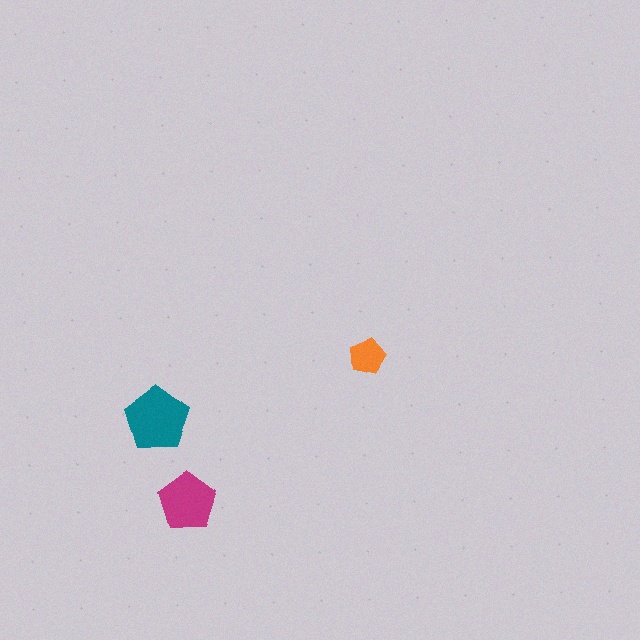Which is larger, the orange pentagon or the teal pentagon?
The teal one.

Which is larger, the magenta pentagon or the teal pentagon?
The teal one.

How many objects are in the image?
There are 3 objects in the image.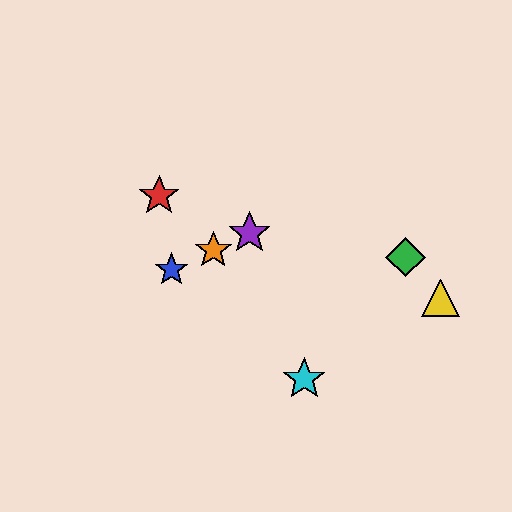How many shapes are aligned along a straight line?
3 shapes (the blue star, the purple star, the orange star) are aligned along a straight line.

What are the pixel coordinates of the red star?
The red star is at (159, 196).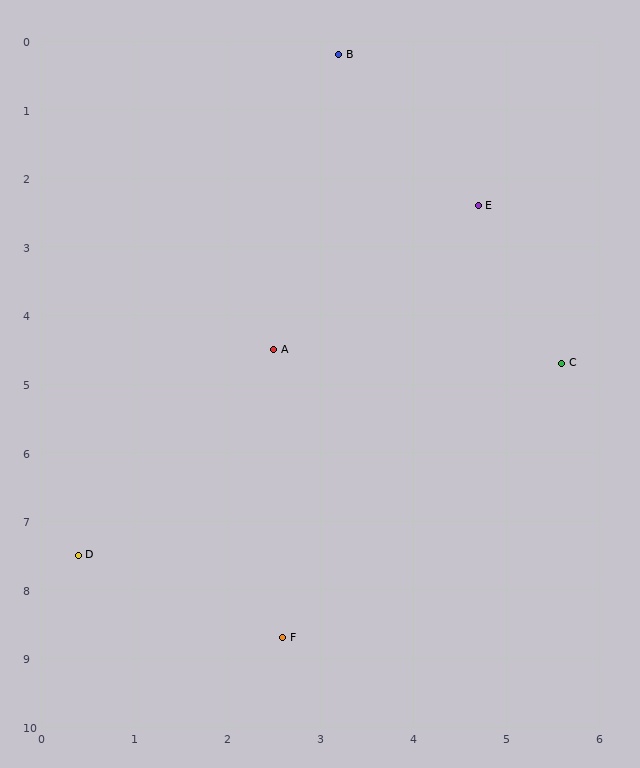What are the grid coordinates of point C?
Point C is at approximately (5.6, 4.7).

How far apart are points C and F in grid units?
Points C and F are about 5.0 grid units apart.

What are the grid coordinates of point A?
Point A is at approximately (2.5, 4.5).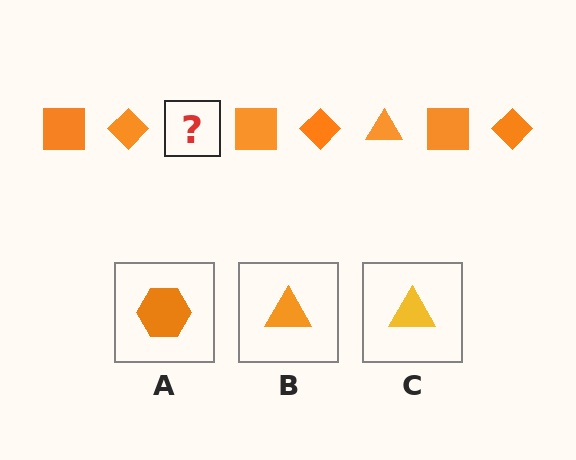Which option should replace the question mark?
Option B.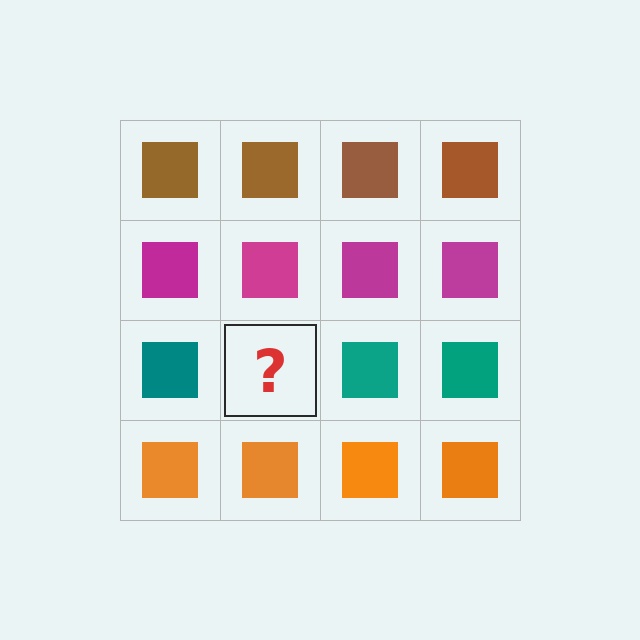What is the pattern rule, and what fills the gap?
The rule is that each row has a consistent color. The gap should be filled with a teal square.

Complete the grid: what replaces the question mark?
The question mark should be replaced with a teal square.